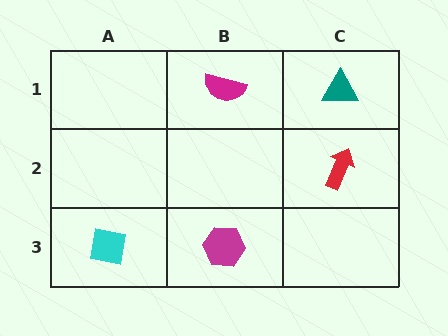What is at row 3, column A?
A cyan square.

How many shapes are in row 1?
2 shapes.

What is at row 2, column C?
A red arrow.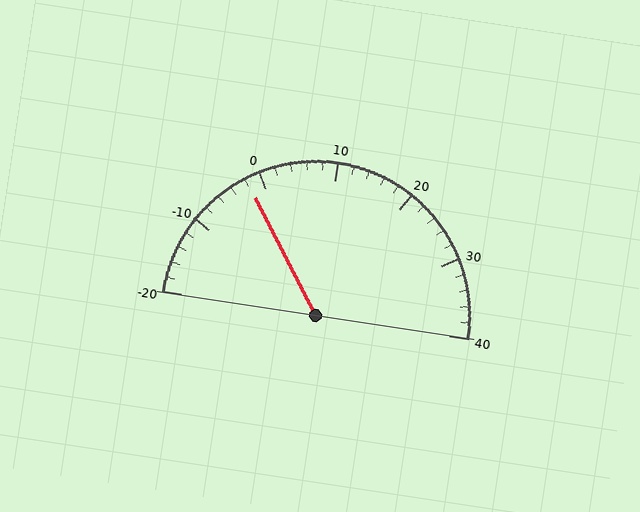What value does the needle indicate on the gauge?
The needle indicates approximately -2.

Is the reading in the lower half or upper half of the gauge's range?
The reading is in the lower half of the range (-20 to 40).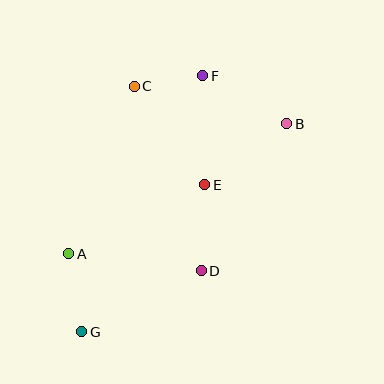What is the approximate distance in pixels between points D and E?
The distance between D and E is approximately 86 pixels.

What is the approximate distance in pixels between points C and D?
The distance between C and D is approximately 196 pixels.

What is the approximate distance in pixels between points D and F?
The distance between D and F is approximately 195 pixels.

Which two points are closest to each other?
Points C and F are closest to each other.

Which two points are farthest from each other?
Points B and G are farthest from each other.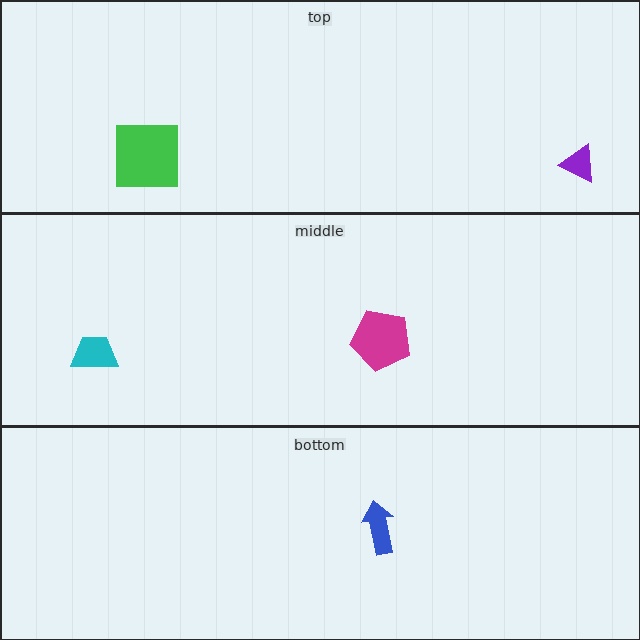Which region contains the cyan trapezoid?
The middle region.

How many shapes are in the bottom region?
1.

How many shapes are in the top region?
2.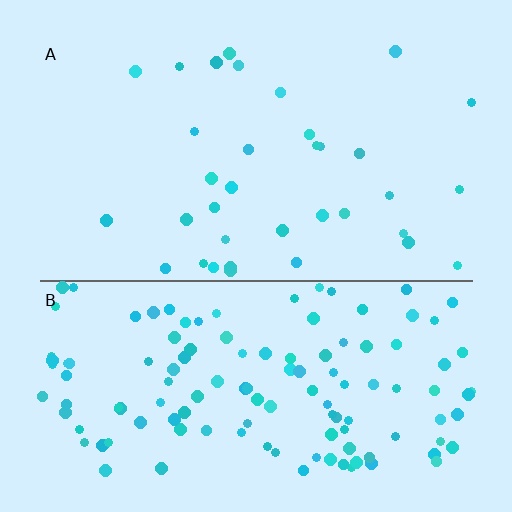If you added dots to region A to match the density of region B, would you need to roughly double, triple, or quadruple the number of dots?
Approximately quadruple.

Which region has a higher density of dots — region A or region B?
B (the bottom).